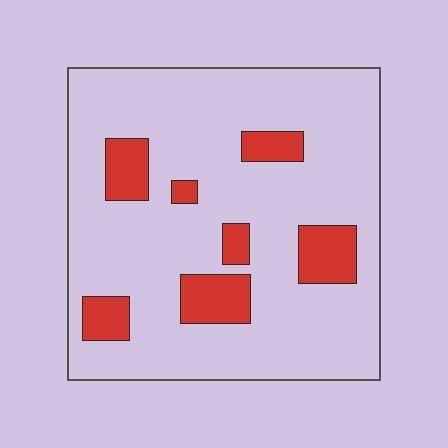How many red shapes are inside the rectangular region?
7.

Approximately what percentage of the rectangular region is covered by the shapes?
Approximately 15%.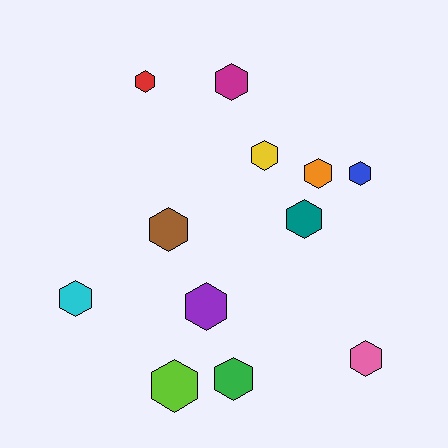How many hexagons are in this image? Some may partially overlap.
There are 12 hexagons.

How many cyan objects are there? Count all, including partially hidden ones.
There is 1 cyan object.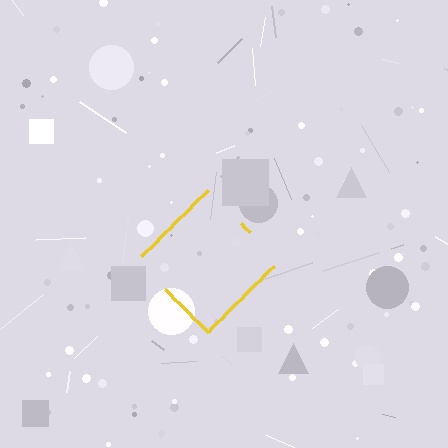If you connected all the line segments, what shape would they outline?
They would outline a diamond.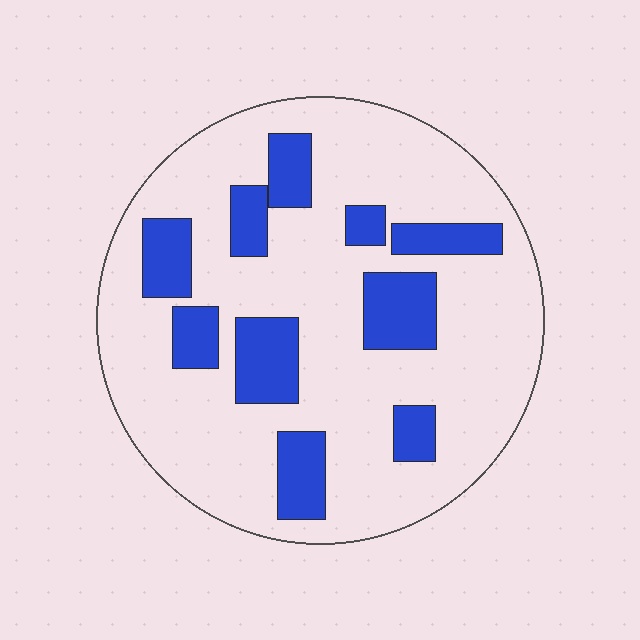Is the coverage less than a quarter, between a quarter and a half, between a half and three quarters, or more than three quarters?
Less than a quarter.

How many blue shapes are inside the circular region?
10.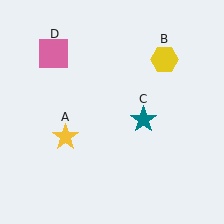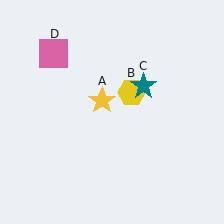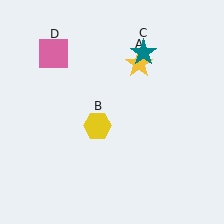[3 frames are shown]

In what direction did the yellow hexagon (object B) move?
The yellow hexagon (object B) moved down and to the left.